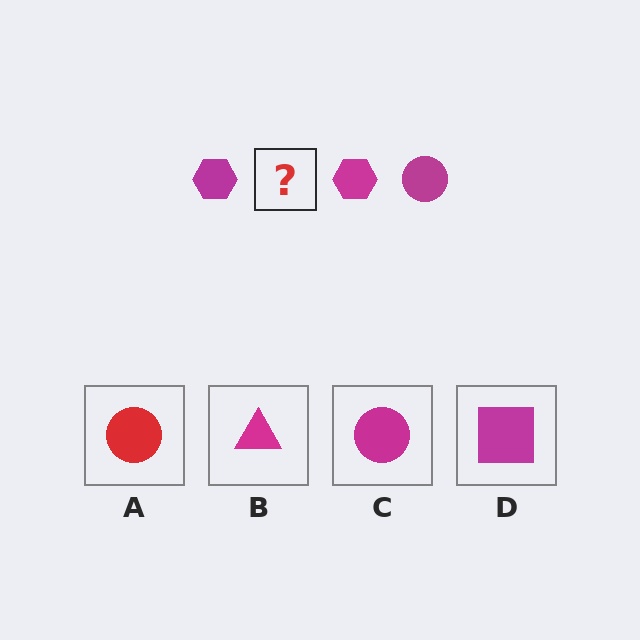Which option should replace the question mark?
Option C.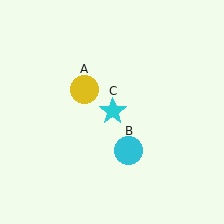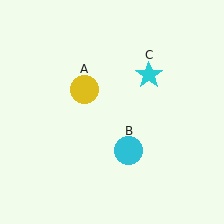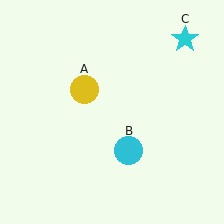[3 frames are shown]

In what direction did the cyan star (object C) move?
The cyan star (object C) moved up and to the right.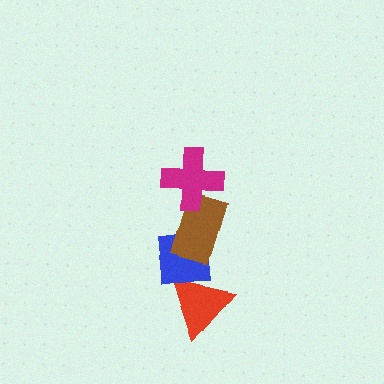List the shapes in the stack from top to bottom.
From top to bottom: the magenta cross, the brown rectangle, the blue square, the red triangle.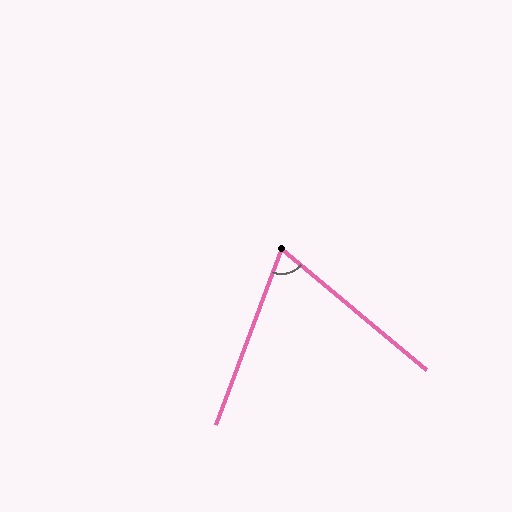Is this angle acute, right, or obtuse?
It is acute.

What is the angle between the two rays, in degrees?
Approximately 71 degrees.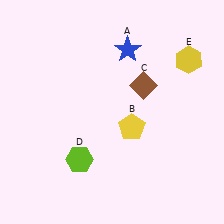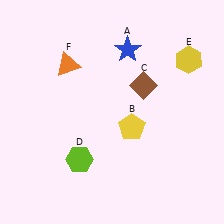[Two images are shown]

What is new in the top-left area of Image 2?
An orange triangle (F) was added in the top-left area of Image 2.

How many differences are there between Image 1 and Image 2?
There is 1 difference between the two images.